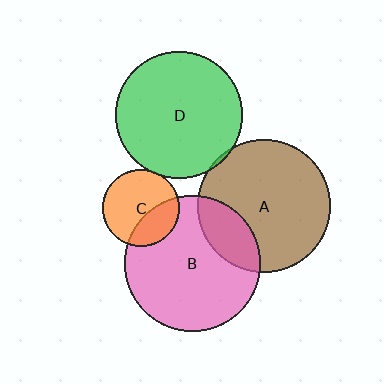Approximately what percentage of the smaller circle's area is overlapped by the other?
Approximately 5%.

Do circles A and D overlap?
Yes.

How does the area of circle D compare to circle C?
Approximately 2.7 times.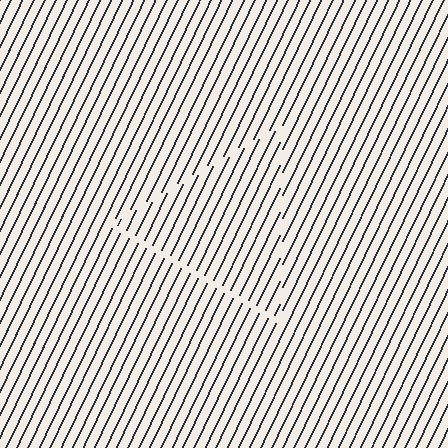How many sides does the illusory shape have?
3 sides — the line-ends trace a triangle.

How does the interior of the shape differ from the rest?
The interior of the shape contains the same grating, shifted by half a period — the contour is defined by the phase discontinuity where line-ends from the inner and outer gratings abut.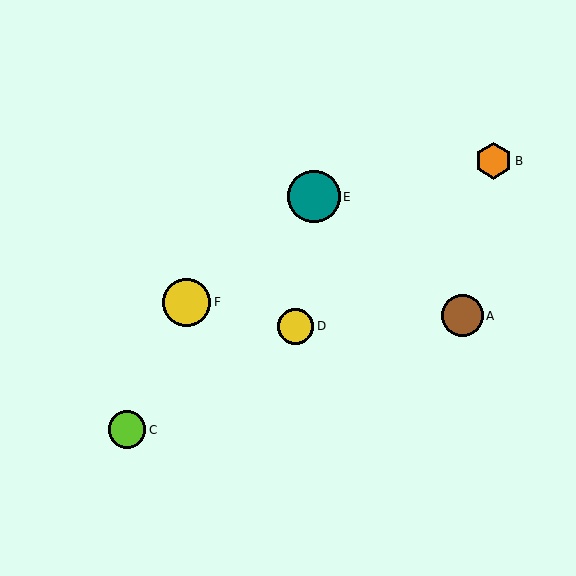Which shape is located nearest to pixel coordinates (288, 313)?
The yellow circle (labeled D) at (296, 326) is nearest to that location.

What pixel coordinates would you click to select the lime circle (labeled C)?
Click at (127, 430) to select the lime circle C.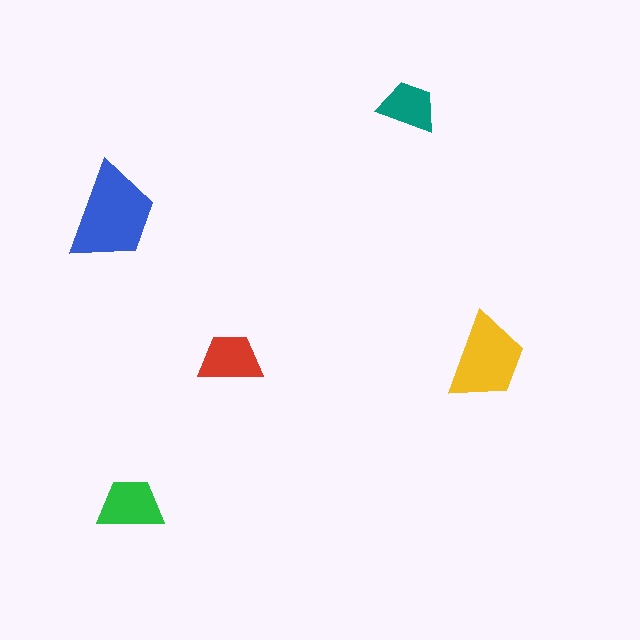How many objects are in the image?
There are 5 objects in the image.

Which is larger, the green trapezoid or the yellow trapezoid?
The yellow one.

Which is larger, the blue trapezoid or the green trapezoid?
The blue one.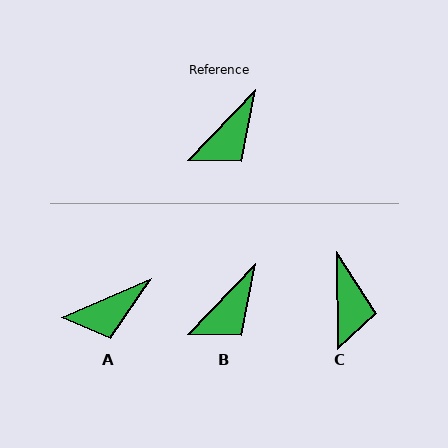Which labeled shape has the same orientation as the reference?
B.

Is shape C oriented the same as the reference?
No, it is off by about 45 degrees.